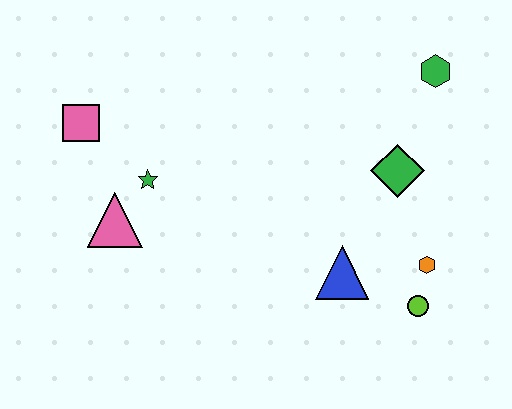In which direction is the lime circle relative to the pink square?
The lime circle is to the right of the pink square.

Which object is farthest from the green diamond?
The pink square is farthest from the green diamond.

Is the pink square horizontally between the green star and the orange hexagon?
No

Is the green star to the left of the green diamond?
Yes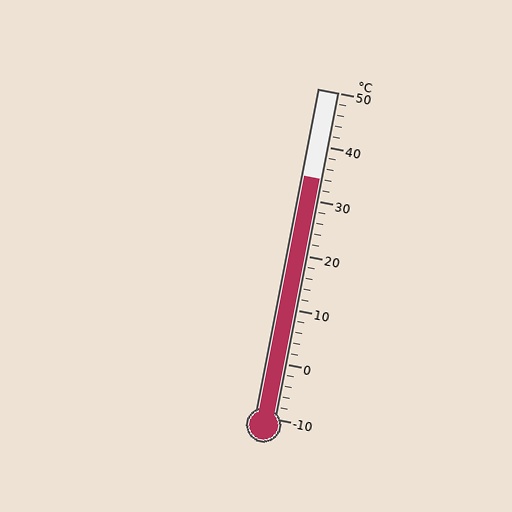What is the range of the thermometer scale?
The thermometer scale ranges from -10°C to 50°C.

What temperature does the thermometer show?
The thermometer shows approximately 34°C.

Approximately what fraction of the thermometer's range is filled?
The thermometer is filled to approximately 75% of its range.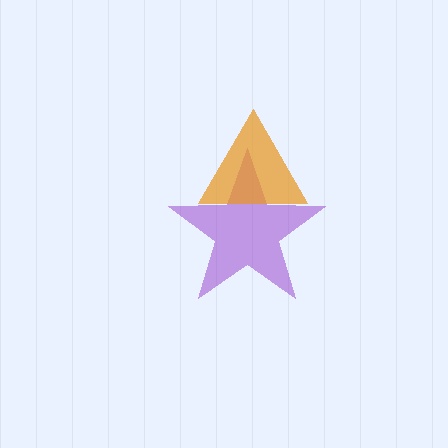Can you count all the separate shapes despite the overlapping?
Yes, there are 2 separate shapes.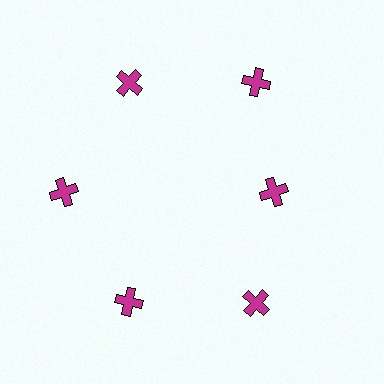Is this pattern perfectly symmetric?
No. The 6 magenta crosses are arranged in a ring, but one element near the 3 o'clock position is pulled inward toward the center, breaking the 6-fold rotational symmetry.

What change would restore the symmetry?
The symmetry would be restored by moving it outward, back onto the ring so that all 6 crosses sit at equal angles and equal distance from the center.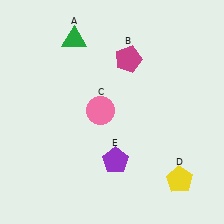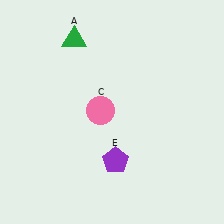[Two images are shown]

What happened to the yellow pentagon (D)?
The yellow pentagon (D) was removed in Image 2. It was in the bottom-right area of Image 1.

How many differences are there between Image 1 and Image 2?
There are 2 differences between the two images.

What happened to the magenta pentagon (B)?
The magenta pentagon (B) was removed in Image 2. It was in the top-right area of Image 1.